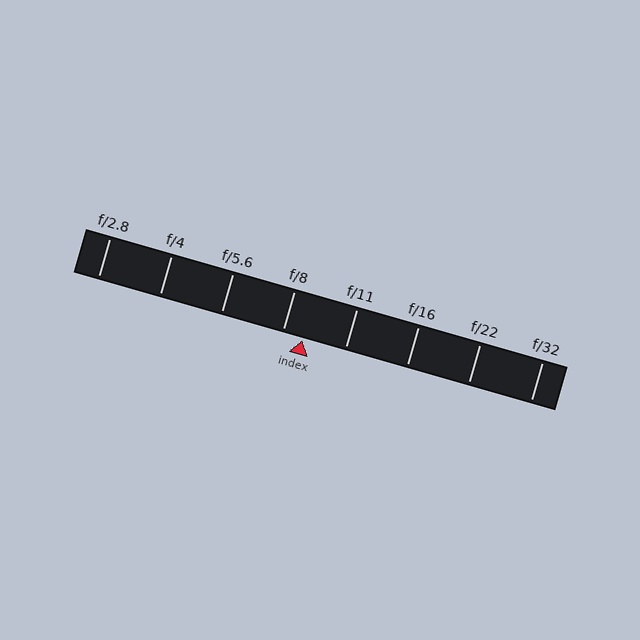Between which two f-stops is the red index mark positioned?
The index mark is between f/8 and f/11.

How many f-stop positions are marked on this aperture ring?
There are 8 f-stop positions marked.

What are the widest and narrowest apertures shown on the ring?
The widest aperture shown is f/2.8 and the narrowest is f/32.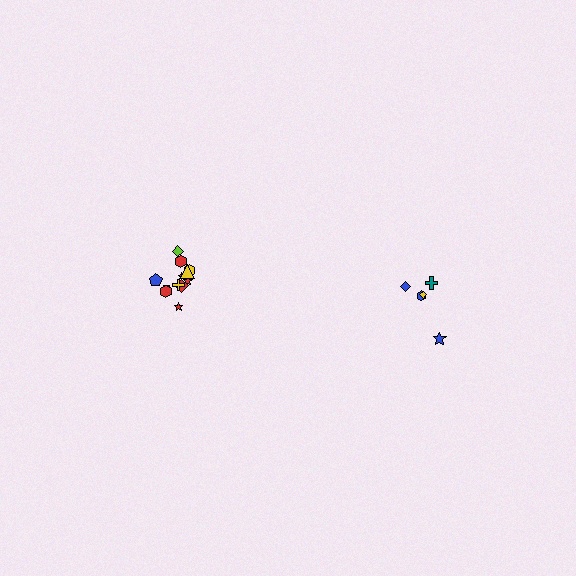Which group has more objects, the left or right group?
The left group.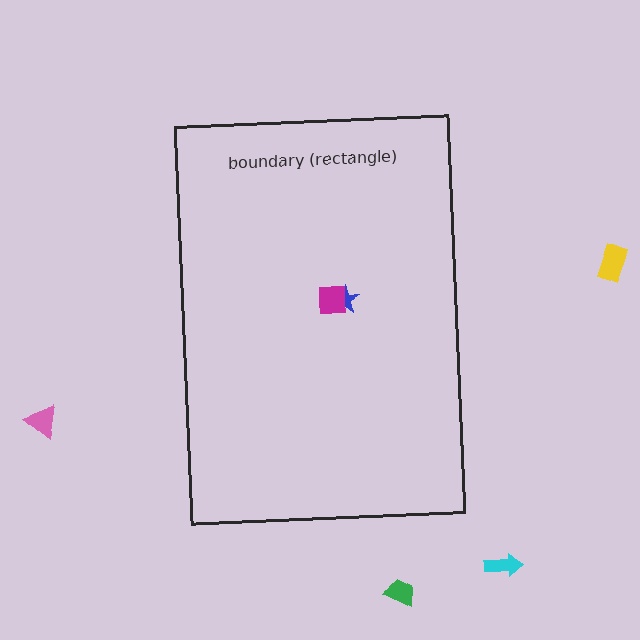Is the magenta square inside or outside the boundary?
Inside.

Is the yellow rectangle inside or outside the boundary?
Outside.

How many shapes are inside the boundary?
2 inside, 4 outside.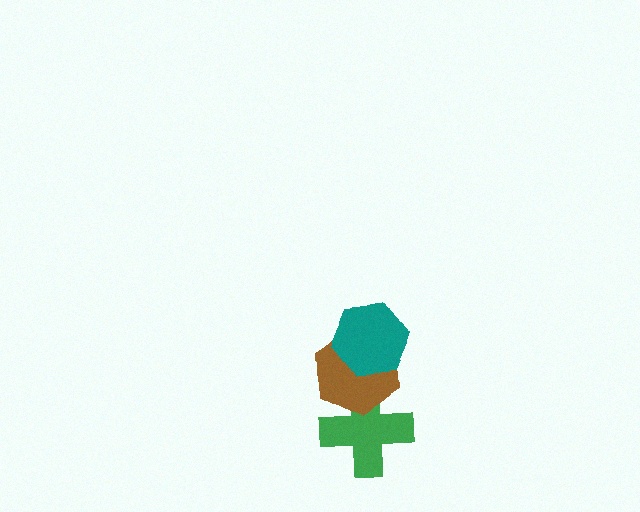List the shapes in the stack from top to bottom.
From top to bottom: the teal hexagon, the brown hexagon, the green cross.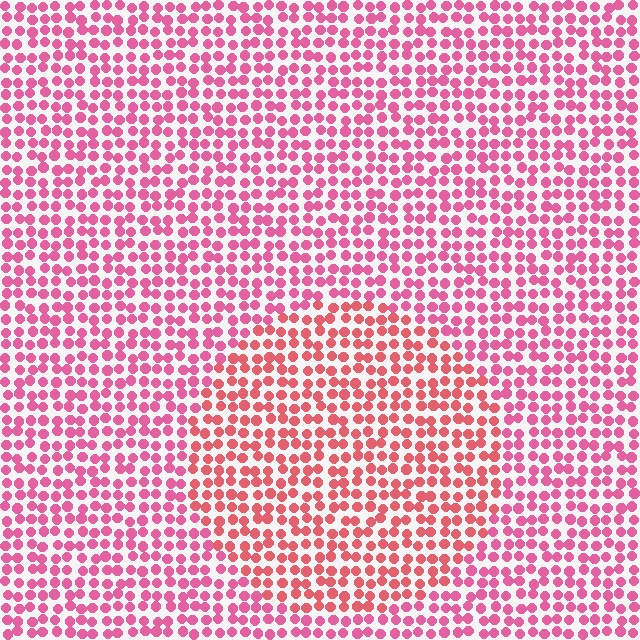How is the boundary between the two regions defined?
The boundary is defined purely by a slight shift in hue (about 24 degrees). Spacing, size, and orientation are identical on both sides.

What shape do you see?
I see a circle.